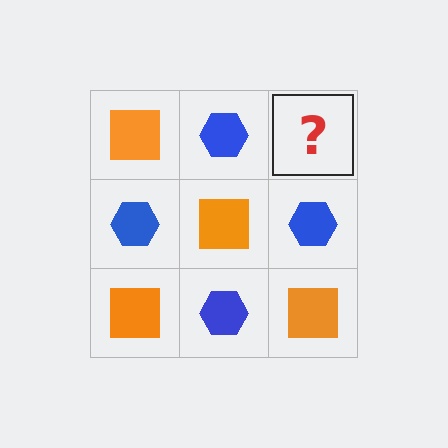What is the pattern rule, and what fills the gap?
The rule is that it alternates orange square and blue hexagon in a checkerboard pattern. The gap should be filled with an orange square.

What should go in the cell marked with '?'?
The missing cell should contain an orange square.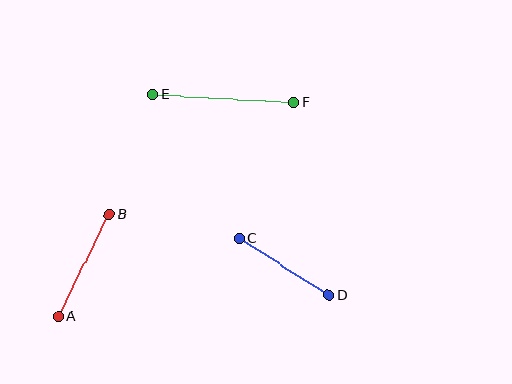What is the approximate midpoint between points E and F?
The midpoint is at approximately (223, 98) pixels.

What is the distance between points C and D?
The distance is approximately 106 pixels.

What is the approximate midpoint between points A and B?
The midpoint is at approximately (84, 265) pixels.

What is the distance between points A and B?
The distance is approximately 114 pixels.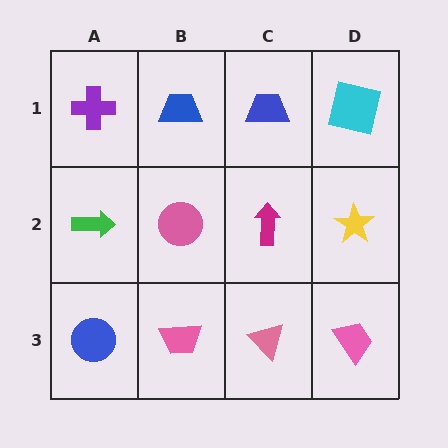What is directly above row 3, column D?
A yellow star.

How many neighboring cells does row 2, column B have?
4.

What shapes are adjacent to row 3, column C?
A magenta arrow (row 2, column C), a pink trapezoid (row 3, column B), a pink trapezoid (row 3, column D).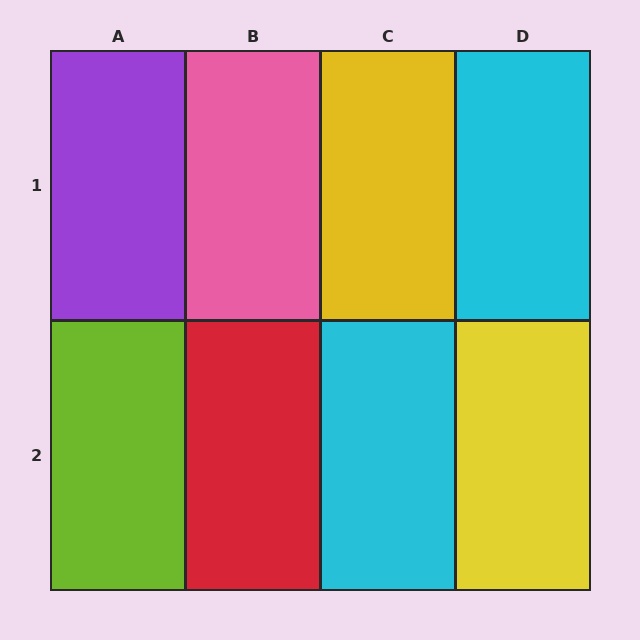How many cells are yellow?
2 cells are yellow.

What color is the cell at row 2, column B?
Red.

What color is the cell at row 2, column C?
Cyan.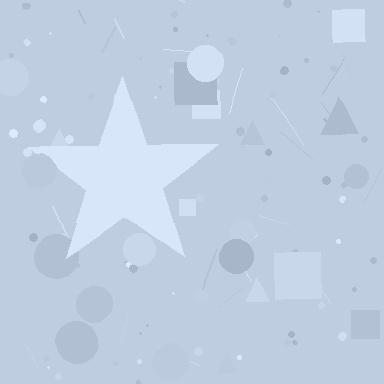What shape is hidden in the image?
A star is hidden in the image.